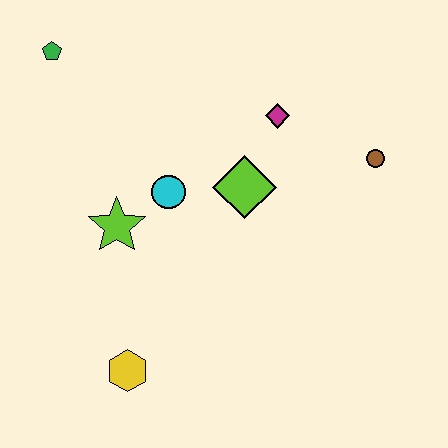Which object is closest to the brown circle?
The magenta diamond is closest to the brown circle.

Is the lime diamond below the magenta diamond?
Yes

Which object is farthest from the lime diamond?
The green pentagon is farthest from the lime diamond.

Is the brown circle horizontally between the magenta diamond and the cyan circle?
No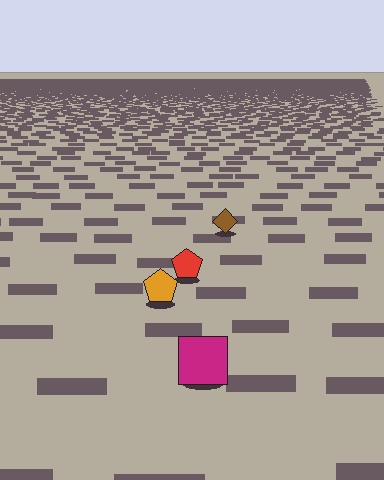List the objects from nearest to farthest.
From nearest to farthest: the magenta square, the orange pentagon, the red pentagon, the brown diamond.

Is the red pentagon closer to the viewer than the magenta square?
No. The magenta square is closer — you can tell from the texture gradient: the ground texture is coarser near it.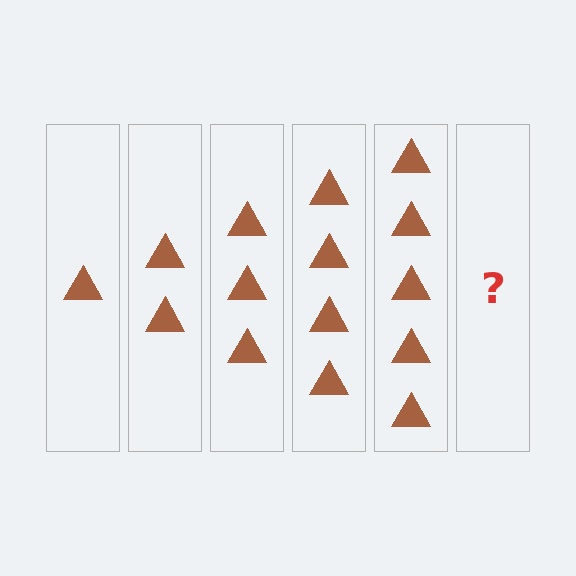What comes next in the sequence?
The next element should be 6 triangles.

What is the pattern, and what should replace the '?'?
The pattern is that each step adds one more triangle. The '?' should be 6 triangles.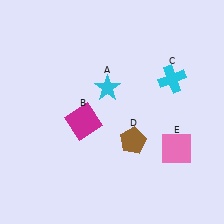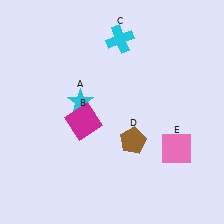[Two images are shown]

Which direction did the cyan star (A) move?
The cyan star (A) moved left.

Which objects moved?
The objects that moved are: the cyan star (A), the cyan cross (C).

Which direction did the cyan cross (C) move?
The cyan cross (C) moved left.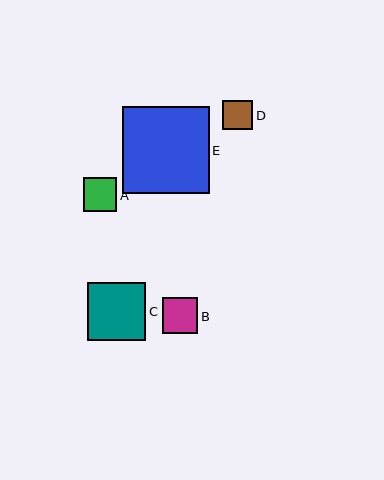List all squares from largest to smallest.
From largest to smallest: E, C, B, A, D.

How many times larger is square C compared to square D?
Square C is approximately 2.0 times the size of square D.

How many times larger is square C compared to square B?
Square C is approximately 1.6 times the size of square B.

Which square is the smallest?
Square D is the smallest with a size of approximately 30 pixels.